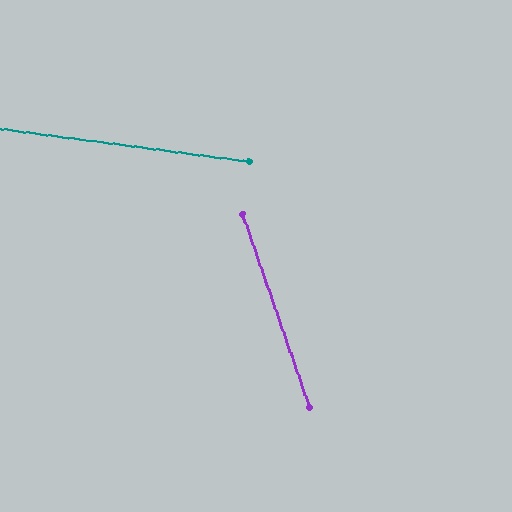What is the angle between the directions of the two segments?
Approximately 63 degrees.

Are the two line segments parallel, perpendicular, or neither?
Neither parallel nor perpendicular — they differ by about 63°.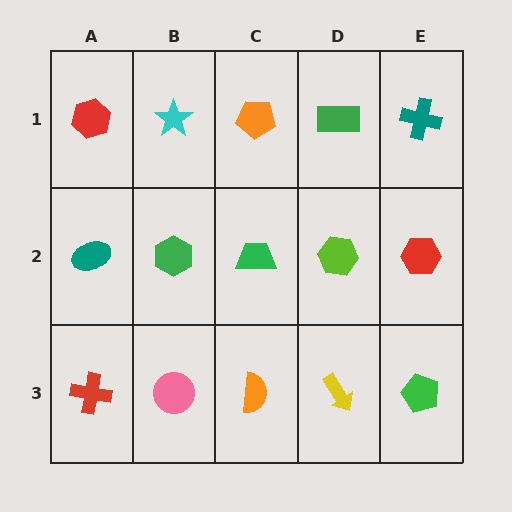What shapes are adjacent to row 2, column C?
An orange pentagon (row 1, column C), an orange semicircle (row 3, column C), a green hexagon (row 2, column B), a lime hexagon (row 2, column D).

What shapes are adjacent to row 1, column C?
A green trapezoid (row 2, column C), a cyan star (row 1, column B), a green rectangle (row 1, column D).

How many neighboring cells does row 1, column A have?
2.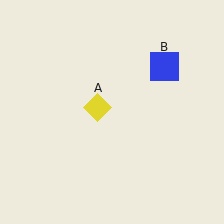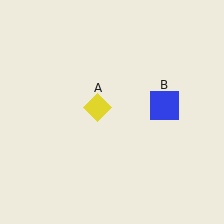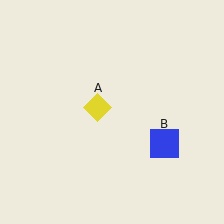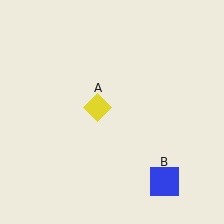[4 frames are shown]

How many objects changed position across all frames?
1 object changed position: blue square (object B).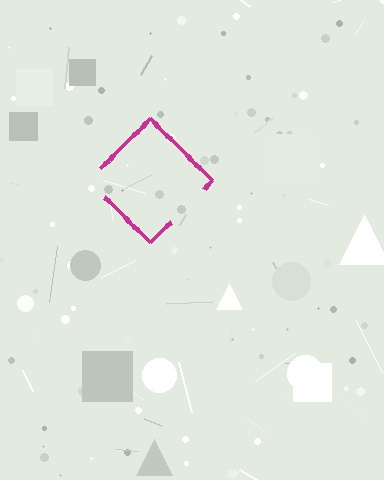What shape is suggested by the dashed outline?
The dashed outline suggests a diamond.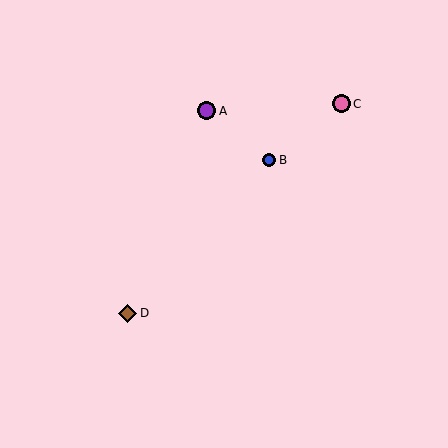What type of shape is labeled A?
Shape A is a purple circle.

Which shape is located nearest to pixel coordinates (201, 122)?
The purple circle (labeled A) at (207, 111) is nearest to that location.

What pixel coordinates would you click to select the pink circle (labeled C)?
Click at (341, 104) to select the pink circle C.